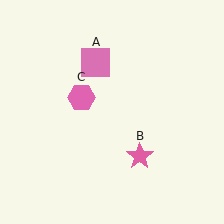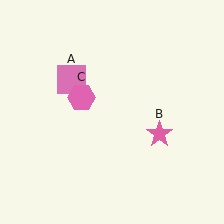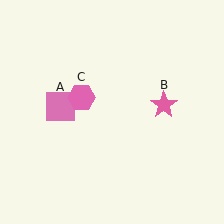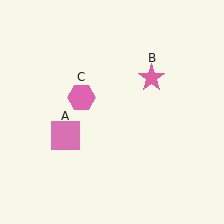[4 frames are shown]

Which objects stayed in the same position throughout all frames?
Pink hexagon (object C) remained stationary.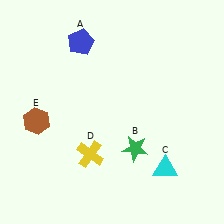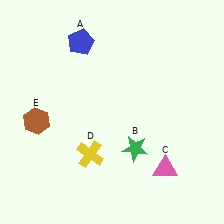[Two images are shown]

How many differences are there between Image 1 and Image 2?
There is 1 difference between the two images.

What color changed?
The triangle (C) changed from cyan in Image 1 to pink in Image 2.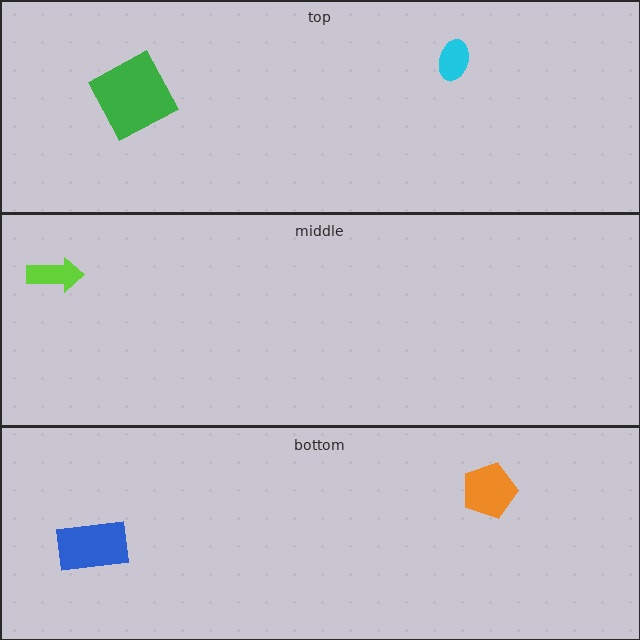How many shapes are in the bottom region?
2.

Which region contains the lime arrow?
The middle region.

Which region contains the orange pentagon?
The bottom region.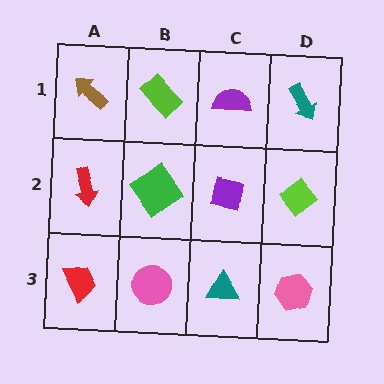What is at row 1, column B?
A lime rectangle.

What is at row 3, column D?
A pink hexagon.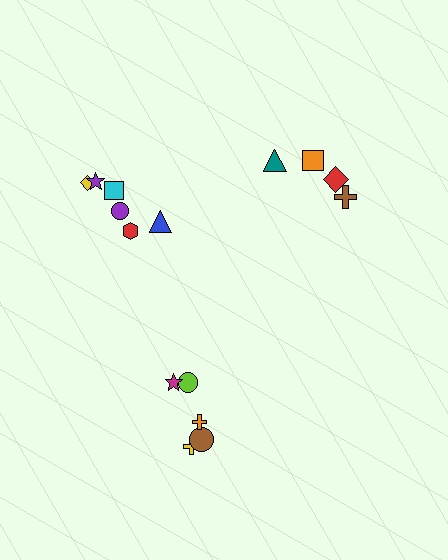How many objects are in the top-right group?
There are 4 objects.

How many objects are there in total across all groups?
There are 15 objects.